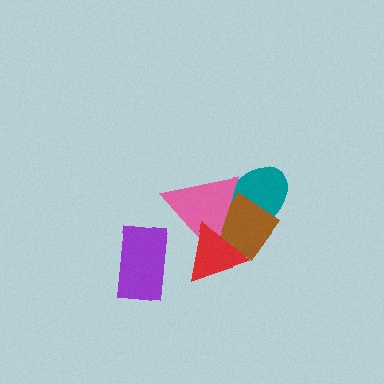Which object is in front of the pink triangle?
The red triangle is in front of the pink triangle.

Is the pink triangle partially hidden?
Yes, it is partially covered by another shape.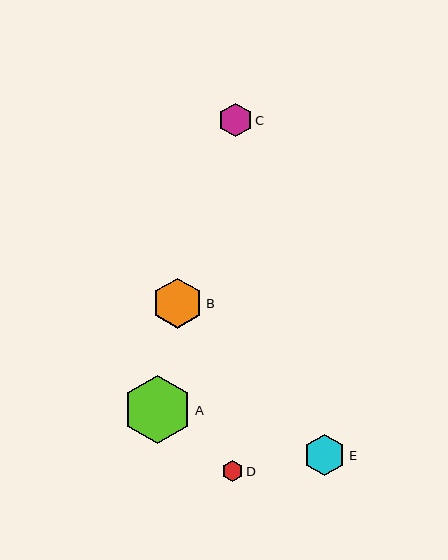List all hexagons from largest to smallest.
From largest to smallest: A, B, E, C, D.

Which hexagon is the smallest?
Hexagon D is the smallest with a size of approximately 21 pixels.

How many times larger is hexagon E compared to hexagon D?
Hexagon E is approximately 2.0 times the size of hexagon D.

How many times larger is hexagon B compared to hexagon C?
Hexagon B is approximately 1.5 times the size of hexagon C.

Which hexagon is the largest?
Hexagon A is the largest with a size of approximately 68 pixels.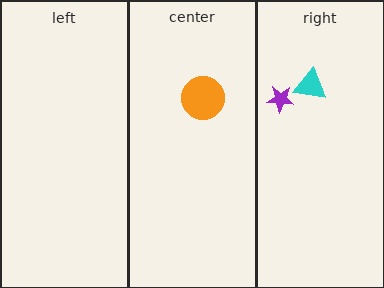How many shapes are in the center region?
1.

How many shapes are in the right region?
2.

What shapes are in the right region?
The cyan triangle, the purple star.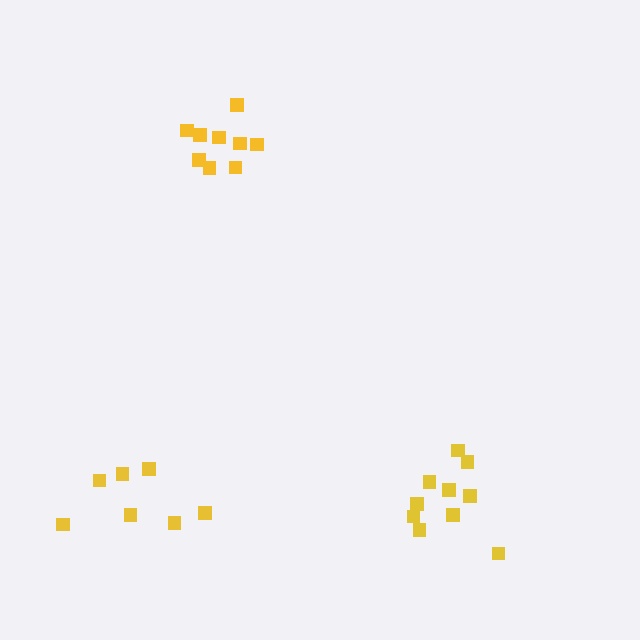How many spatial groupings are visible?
There are 3 spatial groupings.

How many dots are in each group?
Group 1: 10 dots, Group 2: 7 dots, Group 3: 9 dots (26 total).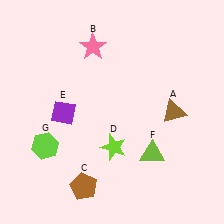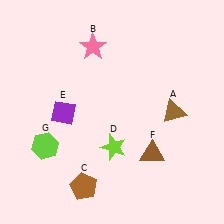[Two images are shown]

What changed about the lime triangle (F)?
In Image 1, F is lime. In Image 2, it changed to brown.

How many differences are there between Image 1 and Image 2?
There is 1 difference between the two images.